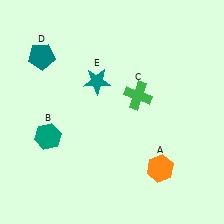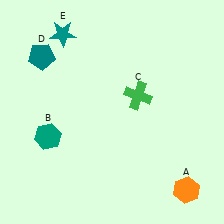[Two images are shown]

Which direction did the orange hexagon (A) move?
The orange hexagon (A) moved right.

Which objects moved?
The objects that moved are: the orange hexagon (A), the teal star (E).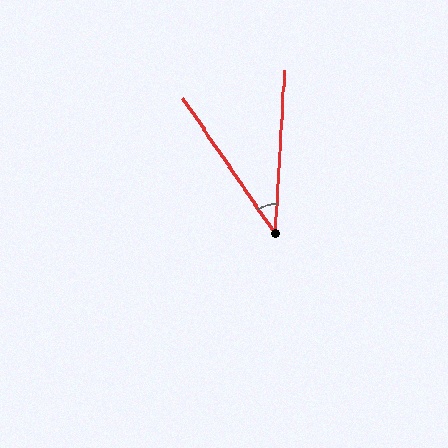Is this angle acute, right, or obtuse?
It is acute.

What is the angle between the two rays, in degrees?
Approximately 38 degrees.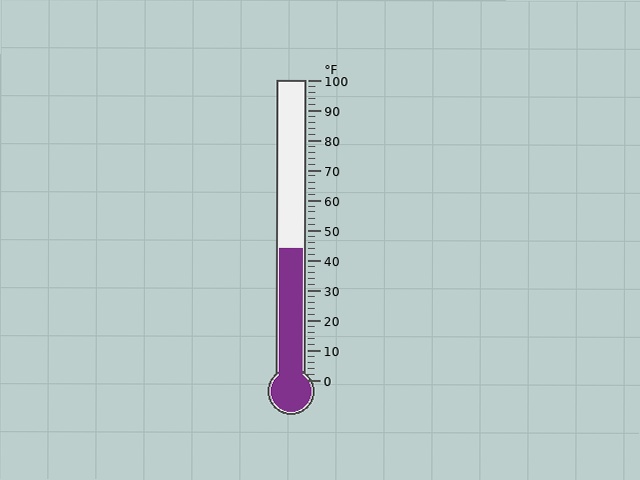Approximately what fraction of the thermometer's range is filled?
The thermometer is filled to approximately 45% of its range.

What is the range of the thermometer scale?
The thermometer scale ranges from 0°F to 100°F.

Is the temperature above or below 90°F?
The temperature is below 90°F.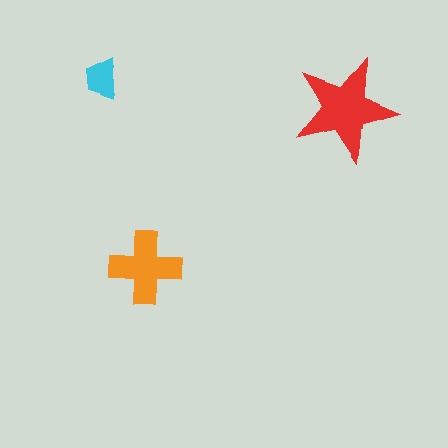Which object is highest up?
The cyan trapezoid is topmost.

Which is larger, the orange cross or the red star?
The red star.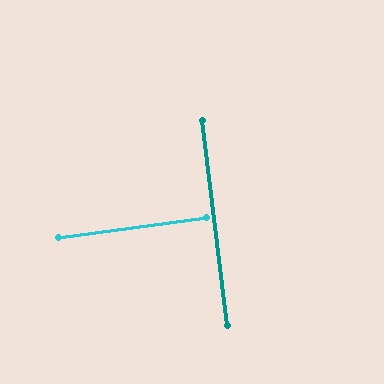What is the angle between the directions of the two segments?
Approximately 89 degrees.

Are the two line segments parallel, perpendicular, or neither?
Perpendicular — they meet at approximately 89°.